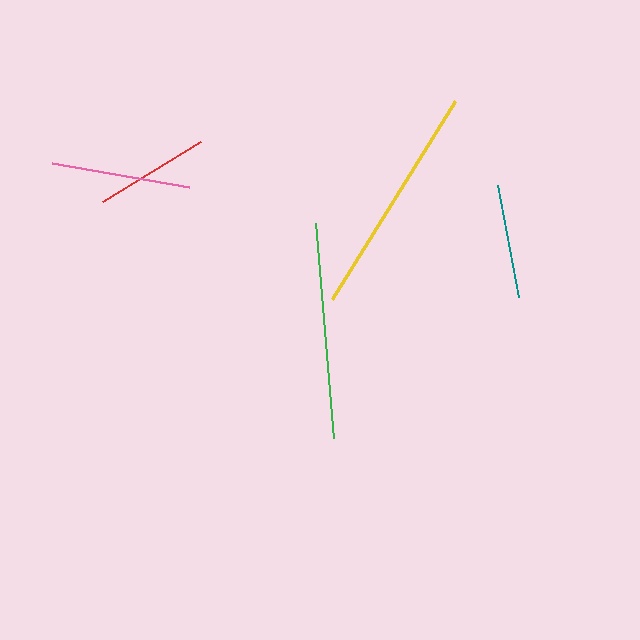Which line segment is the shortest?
The teal line is the shortest at approximately 114 pixels.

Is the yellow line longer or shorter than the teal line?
The yellow line is longer than the teal line.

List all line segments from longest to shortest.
From longest to shortest: yellow, green, pink, red, teal.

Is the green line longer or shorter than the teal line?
The green line is longer than the teal line.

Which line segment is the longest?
The yellow line is the longest at approximately 233 pixels.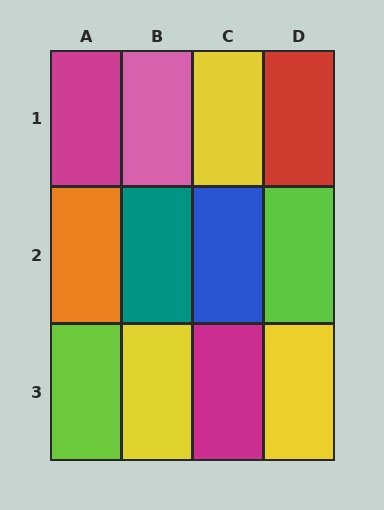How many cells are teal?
1 cell is teal.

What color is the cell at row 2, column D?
Lime.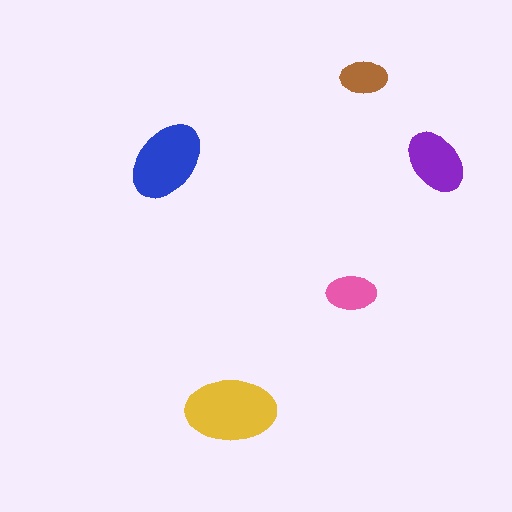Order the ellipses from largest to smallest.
the yellow one, the blue one, the purple one, the pink one, the brown one.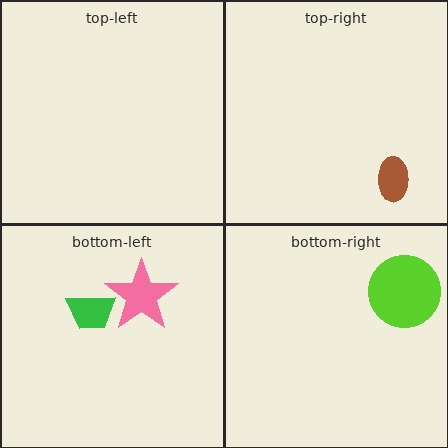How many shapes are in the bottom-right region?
1.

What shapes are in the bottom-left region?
The green trapezoid, the pink star.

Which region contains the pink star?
The bottom-left region.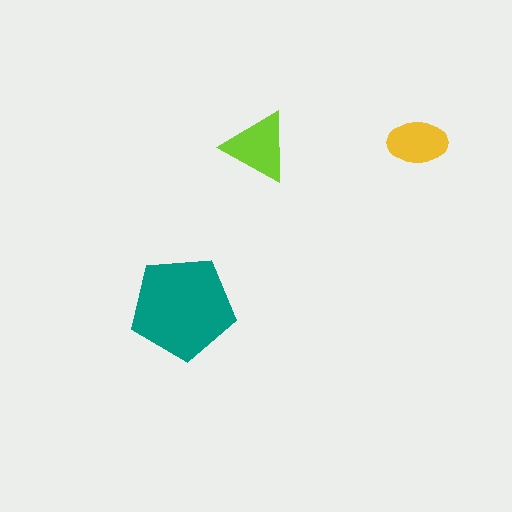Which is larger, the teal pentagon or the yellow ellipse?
The teal pentagon.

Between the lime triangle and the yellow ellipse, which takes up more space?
The lime triangle.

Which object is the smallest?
The yellow ellipse.